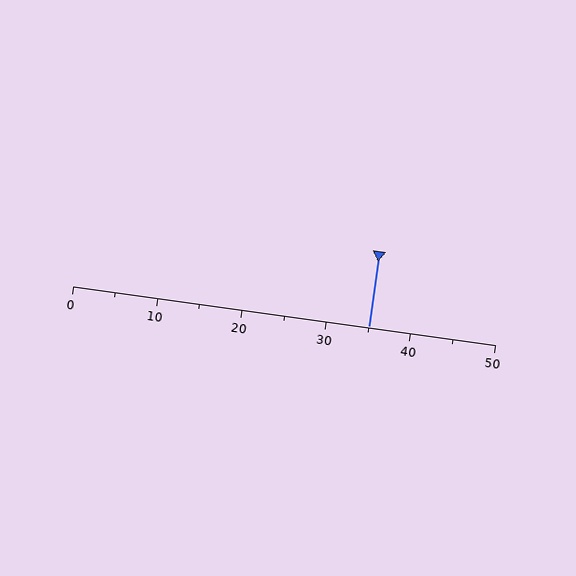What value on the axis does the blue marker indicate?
The marker indicates approximately 35.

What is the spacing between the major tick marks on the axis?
The major ticks are spaced 10 apart.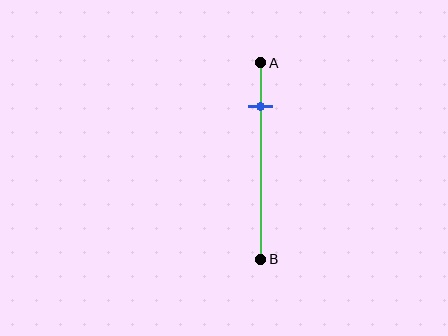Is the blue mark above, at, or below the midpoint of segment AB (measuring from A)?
The blue mark is above the midpoint of segment AB.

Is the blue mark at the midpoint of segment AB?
No, the mark is at about 20% from A, not at the 50% midpoint.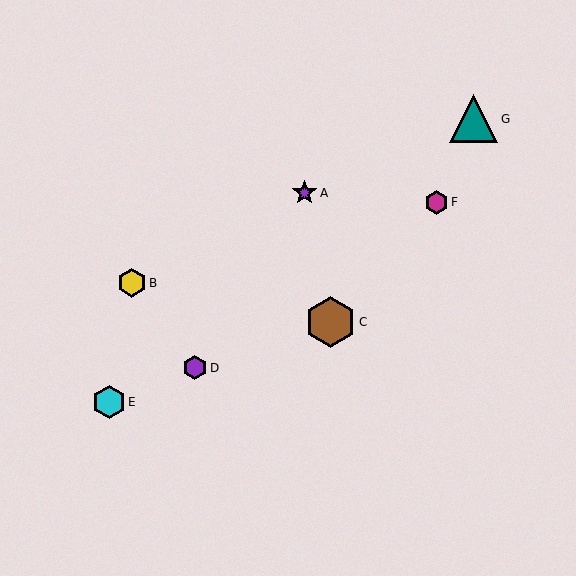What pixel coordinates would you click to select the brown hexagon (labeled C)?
Click at (331, 322) to select the brown hexagon C.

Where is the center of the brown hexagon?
The center of the brown hexagon is at (331, 322).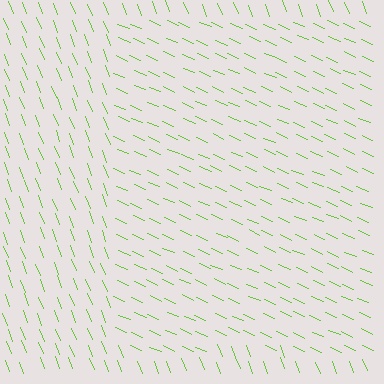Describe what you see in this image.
The image is filled with small lime line segments. A rectangle region in the image has lines oriented differently from the surrounding lines, creating a visible texture boundary.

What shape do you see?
I see a rectangle.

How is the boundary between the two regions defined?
The boundary is defined purely by a change in line orientation (approximately 45 degrees difference). All lines are the same color and thickness.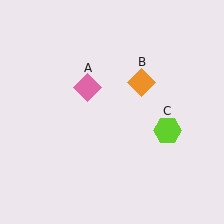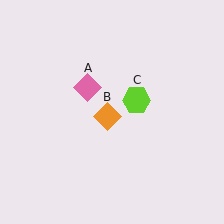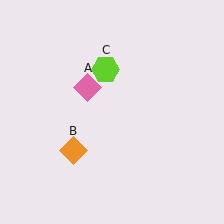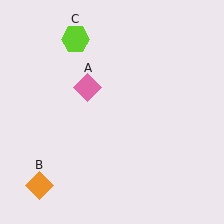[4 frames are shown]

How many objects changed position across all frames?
2 objects changed position: orange diamond (object B), lime hexagon (object C).